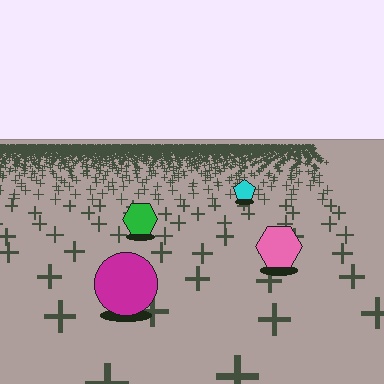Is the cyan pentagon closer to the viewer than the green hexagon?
No. The green hexagon is closer — you can tell from the texture gradient: the ground texture is coarser near it.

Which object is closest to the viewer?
The magenta circle is closest. The texture marks near it are larger and more spread out.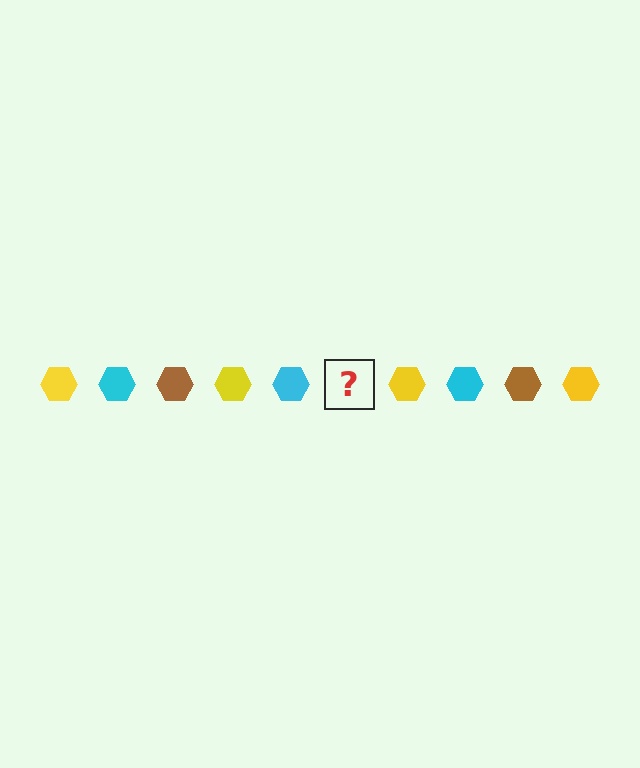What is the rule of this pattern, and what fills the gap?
The rule is that the pattern cycles through yellow, cyan, brown hexagons. The gap should be filled with a brown hexagon.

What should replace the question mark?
The question mark should be replaced with a brown hexagon.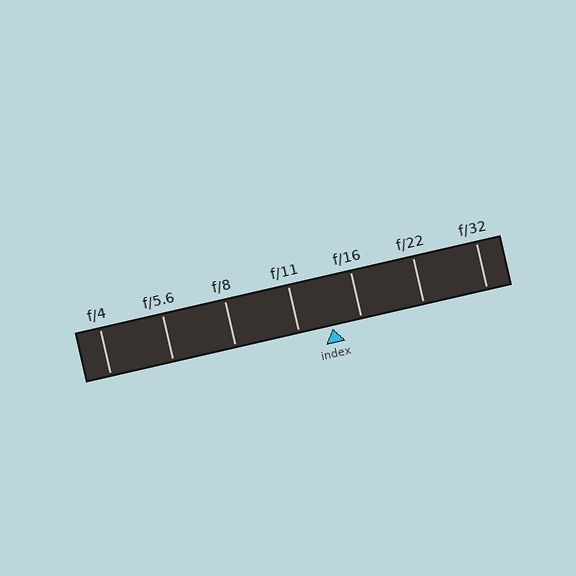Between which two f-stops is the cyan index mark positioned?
The index mark is between f/11 and f/16.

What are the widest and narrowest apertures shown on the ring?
The widest aperture shown is f/4 and the narrowest is f/32.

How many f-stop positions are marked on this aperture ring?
There are 7 f-stop positions marked.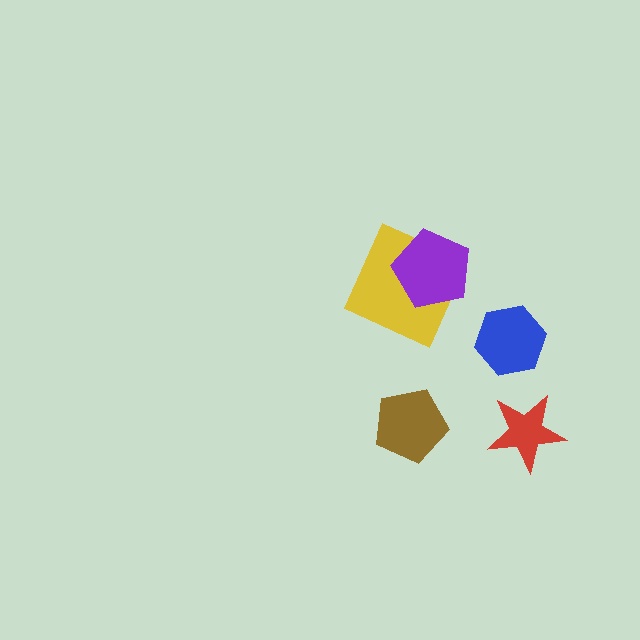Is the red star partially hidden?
No, no other shape covers it.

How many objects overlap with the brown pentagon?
0 objects overlap with the brown pentagon.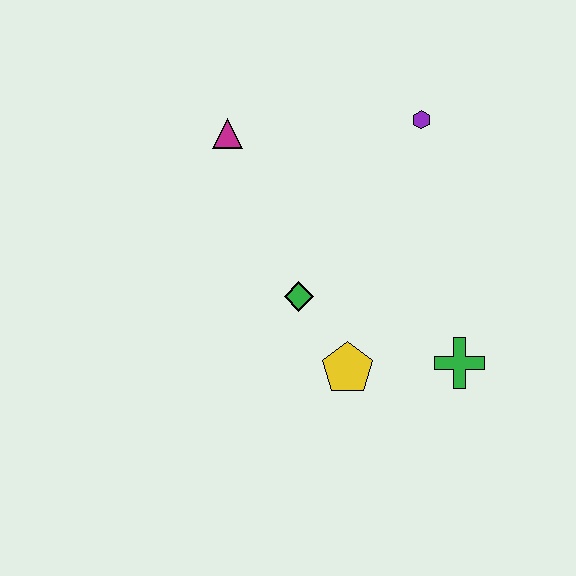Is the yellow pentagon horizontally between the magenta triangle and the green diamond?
No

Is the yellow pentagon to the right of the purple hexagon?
No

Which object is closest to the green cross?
The yellow pentagon is closest to the green cross.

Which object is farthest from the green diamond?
The purple hexagon is farthest from the green diamond.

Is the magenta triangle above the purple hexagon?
No